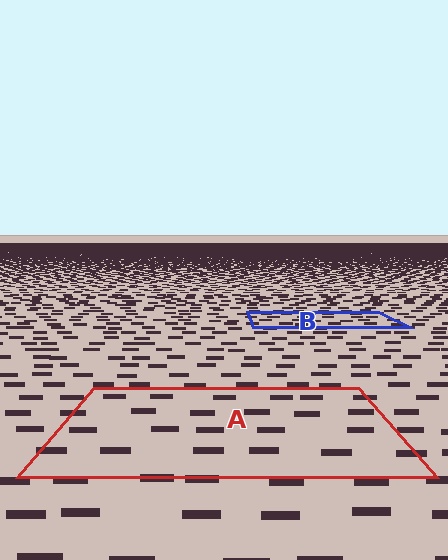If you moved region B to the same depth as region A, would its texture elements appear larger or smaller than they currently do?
They would appear larger. At a closer depth, the same texture elements are projected at a bigger on-screen size.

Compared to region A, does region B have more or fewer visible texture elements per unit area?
Region B has more texture elements per unit area — they are packed more densely because it is farther away.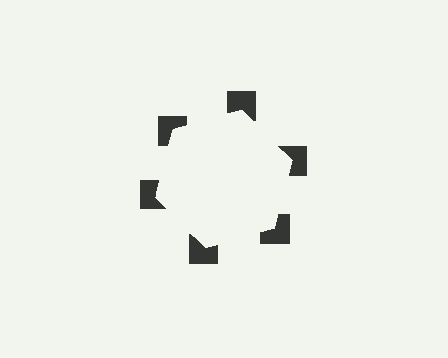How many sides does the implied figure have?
6 sides.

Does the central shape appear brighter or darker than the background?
It typically appears slightly brighter than the background, even though no actual brightness change is drawn.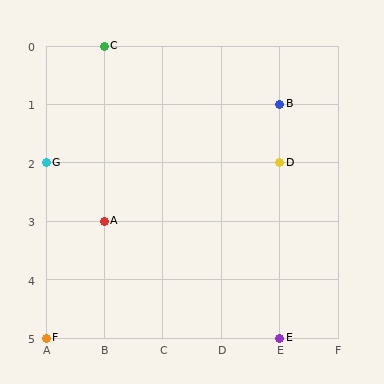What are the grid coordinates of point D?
Point D is at grid coordinates (E, 2).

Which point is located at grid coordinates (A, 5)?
Point F is at (A, 5).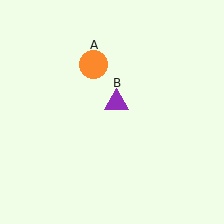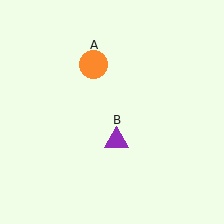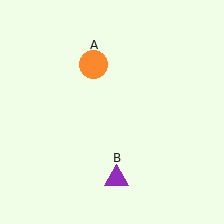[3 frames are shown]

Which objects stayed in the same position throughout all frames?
Orange circle (object A) remained stationary.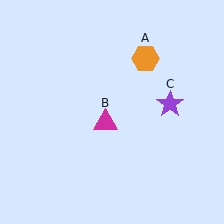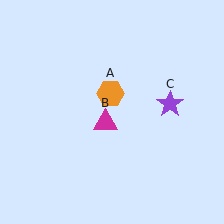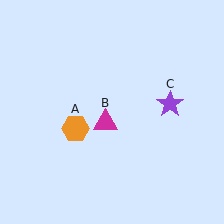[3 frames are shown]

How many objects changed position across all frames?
1 object changed position: orange hexagon (object A).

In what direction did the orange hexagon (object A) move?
The orange hexagon (object A) moved down and to the left.